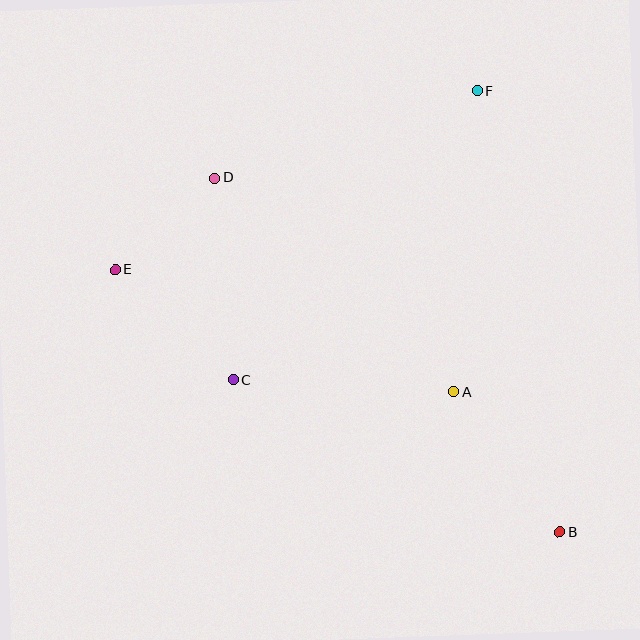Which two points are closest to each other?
Points D and E are closest to each other.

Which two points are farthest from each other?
Points B and E are farthest from each other.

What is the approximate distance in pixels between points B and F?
The distance between B and F is approximately 449 pixels.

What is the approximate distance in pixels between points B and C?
The distance between B and C is approximately 360 pixels.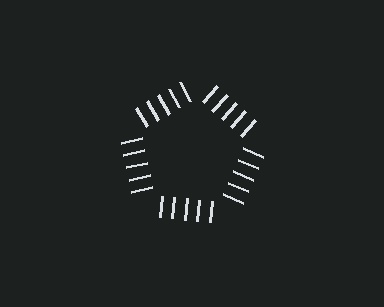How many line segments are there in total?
25 — 5 along each of the 5 edges.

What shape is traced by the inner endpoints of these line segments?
An illusory pentagon — the line segments terminate on its edges but no continuous stroke is drawn.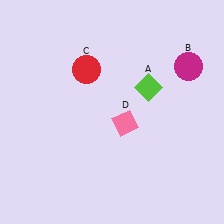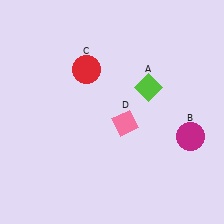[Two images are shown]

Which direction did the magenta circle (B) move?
The magenta circle (B) moved down.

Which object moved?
The magenta circle (B) moved down.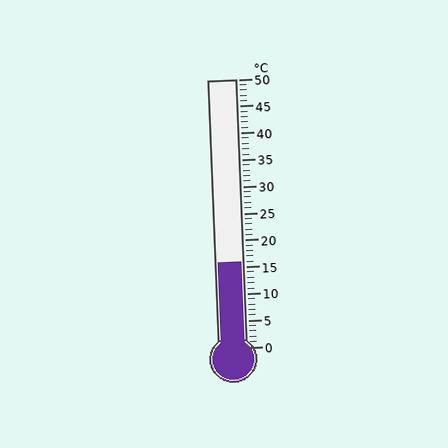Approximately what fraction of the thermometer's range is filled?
The thermometer is filled to approximately 30% of its range.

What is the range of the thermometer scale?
The thermometer scale ranges from 0°C to 50°C.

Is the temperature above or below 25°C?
The temperature is below 25°C.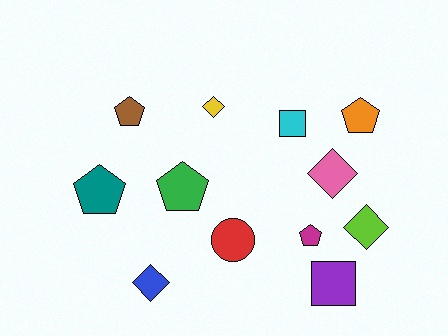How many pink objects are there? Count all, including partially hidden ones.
There is 1 pink object.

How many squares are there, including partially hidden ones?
There are 2 squares.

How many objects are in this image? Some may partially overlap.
There are 12 objects.